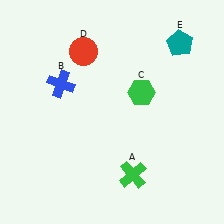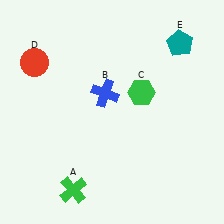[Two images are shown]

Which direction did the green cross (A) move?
The green cross (A) moved left.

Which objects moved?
The objects that moved are: the green cross (A), the blue cross (B), the red circle (D).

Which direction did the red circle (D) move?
The red circle (D) moved left.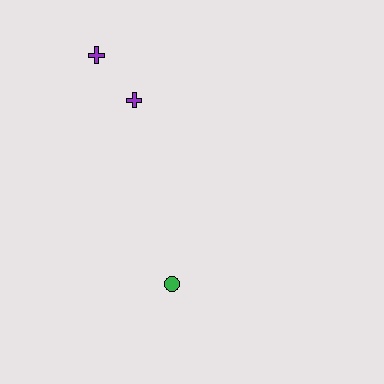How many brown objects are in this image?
There are no brown objects.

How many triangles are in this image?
There are no triangles.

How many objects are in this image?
There are 3 objects.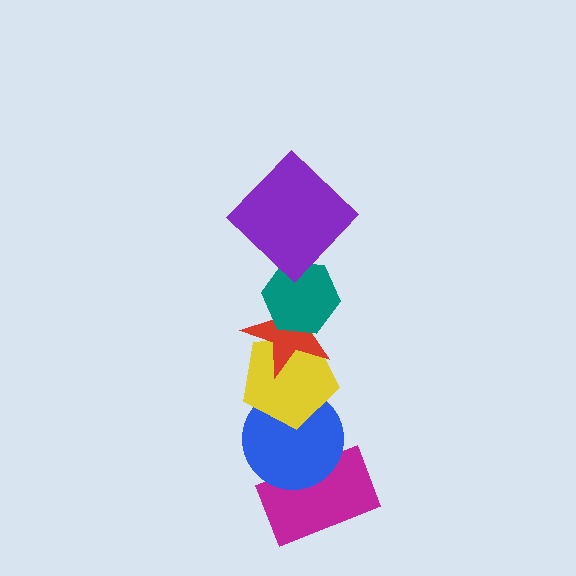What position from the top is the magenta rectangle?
The magenta rectangle is 6th from the top.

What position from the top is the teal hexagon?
The teal hexagon is 2nd from the top.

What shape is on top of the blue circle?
The yellow pentagon is on top of the blue circle.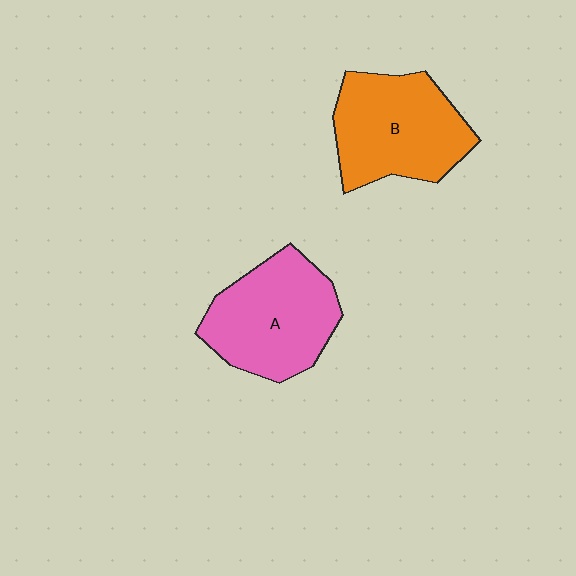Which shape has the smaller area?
Shape A (pink).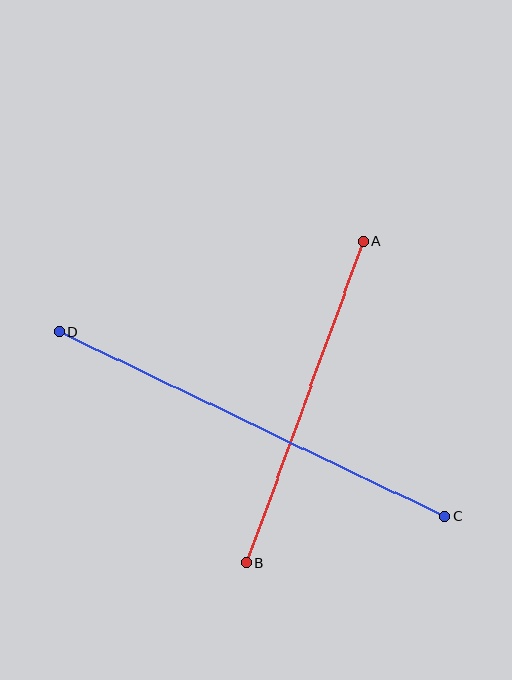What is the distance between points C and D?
The distance is approximately 427 pixels.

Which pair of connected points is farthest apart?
Points C and D are farthest apart.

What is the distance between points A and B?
The distance is approximately 343 pixels.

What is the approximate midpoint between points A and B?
The midpoint is at approximately (305, 402) pixels.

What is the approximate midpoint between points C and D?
The midpoint is at approximately (252, 424) pixels.